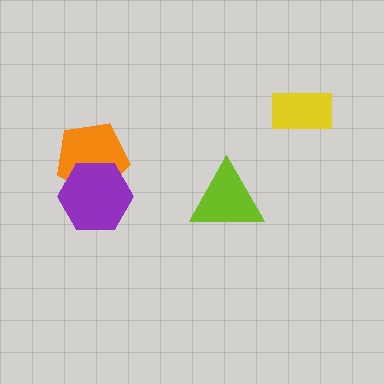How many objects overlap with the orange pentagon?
1 object overlaps with the orange pentagon.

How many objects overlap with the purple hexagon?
1 object overlaps with the purple hexagon.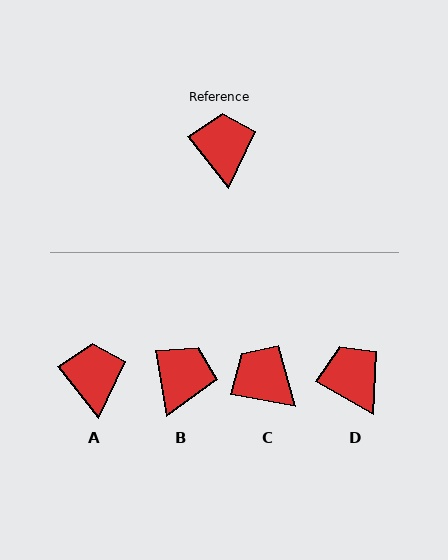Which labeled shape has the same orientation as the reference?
A.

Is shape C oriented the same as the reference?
No, it is off by about 41 degrees.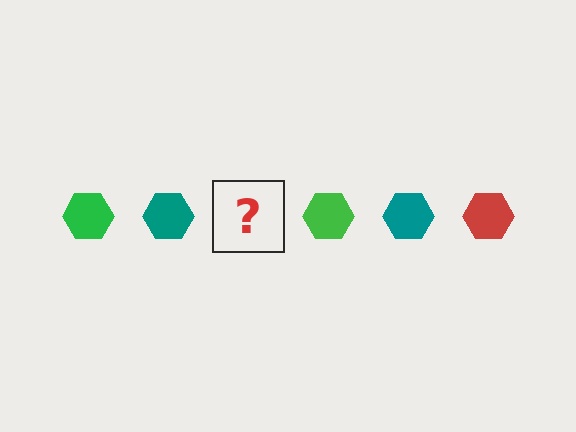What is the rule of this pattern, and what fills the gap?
The rule is that the pattern cycles through green, teal, red hexagons. The gap should be filled with a red hexagon.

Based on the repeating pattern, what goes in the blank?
The blank should be a red hexagon.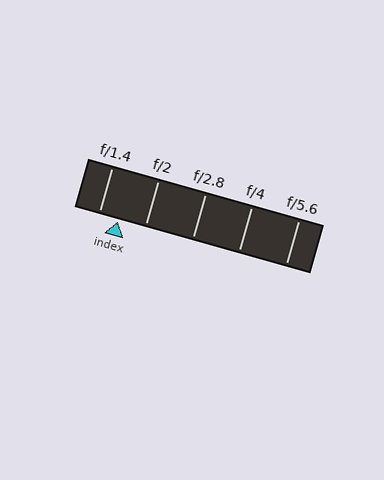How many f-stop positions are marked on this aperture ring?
There are 5 f-stop positions marked.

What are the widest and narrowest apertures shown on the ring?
The widest aperture shown is f/1.4 and the narrowest is f/5.6.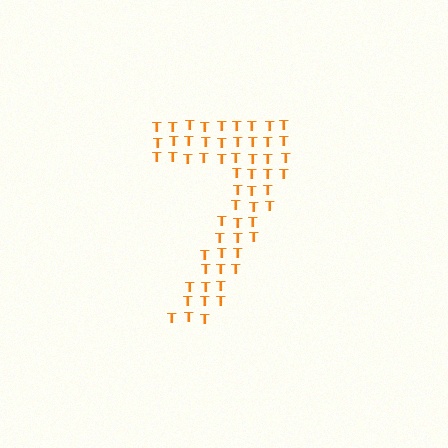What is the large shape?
The large shape is the digit 7.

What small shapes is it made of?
It is made of small letter T's.